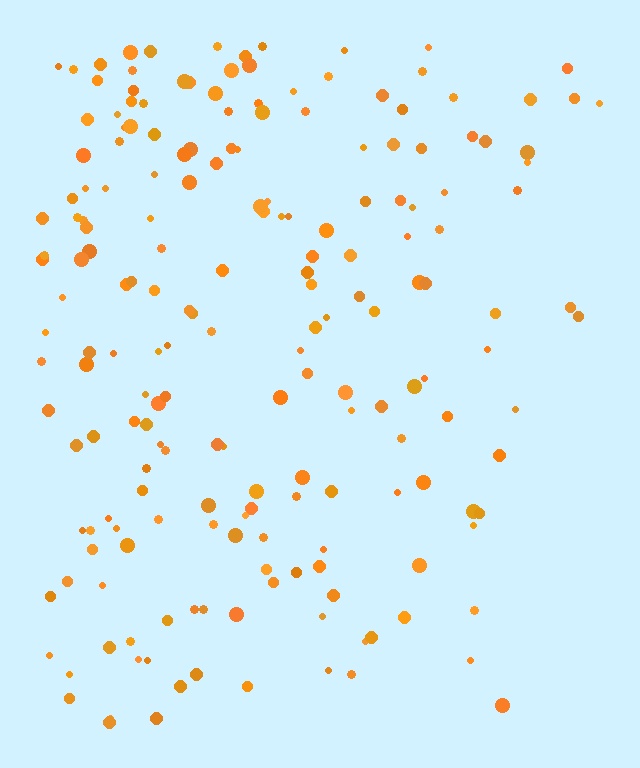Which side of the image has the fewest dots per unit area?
The right.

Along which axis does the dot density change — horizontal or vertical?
Horizontal.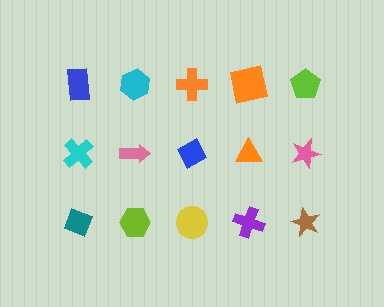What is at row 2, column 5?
A pink star.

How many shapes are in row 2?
5 shapes.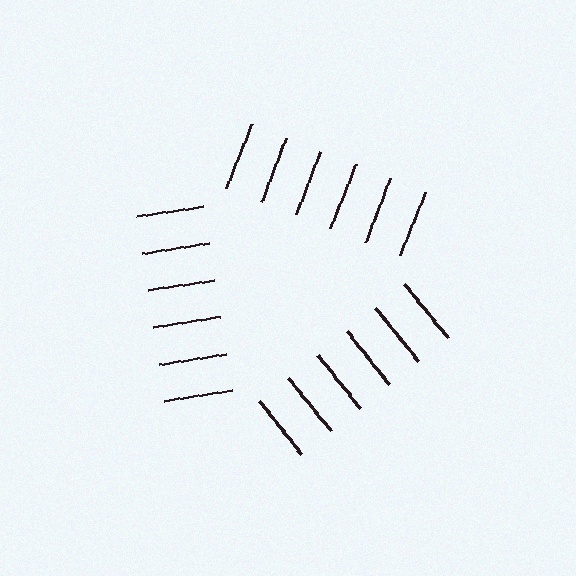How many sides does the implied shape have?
3 sides — the line-ends trace a triangle.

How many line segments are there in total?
18 — 6 along each of the 3 edges.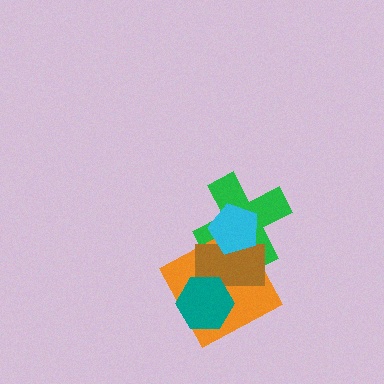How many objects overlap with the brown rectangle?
4 objects overlap with the brown rectangle.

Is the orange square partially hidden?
Yes, it is partially covered by another shape.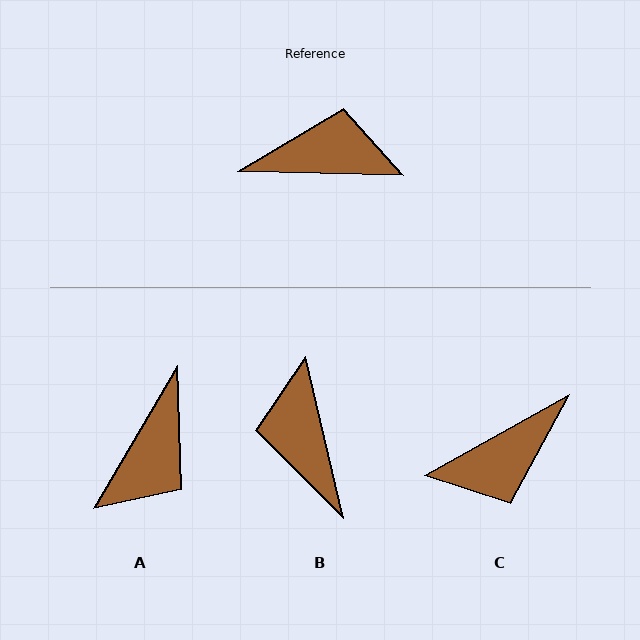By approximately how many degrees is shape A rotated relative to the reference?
Approximately 119 degrees clockwise.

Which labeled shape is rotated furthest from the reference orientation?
C, about 149 degrees away.